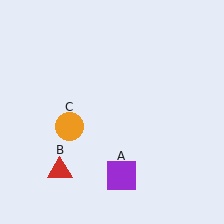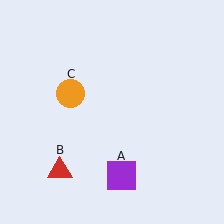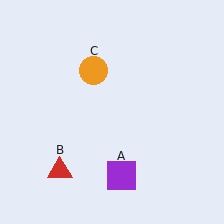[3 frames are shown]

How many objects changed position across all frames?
1 object changed position: orange circle (object C).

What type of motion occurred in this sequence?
The orange circle (object C) rotated clockwise around the center of the scene.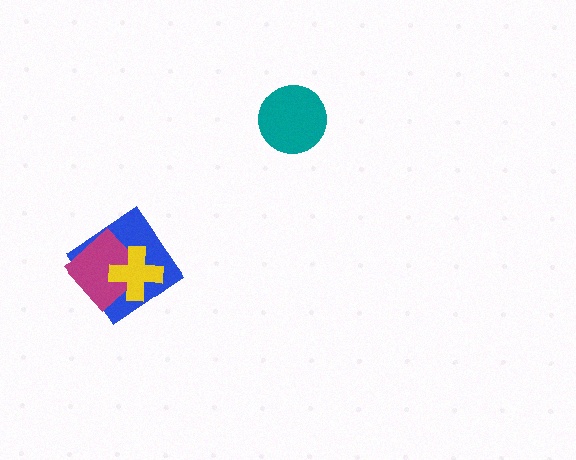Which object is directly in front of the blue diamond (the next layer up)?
The magenta diamond is directly in front of the blue diamond.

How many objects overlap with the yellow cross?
2 objects overlap with the yellow cross.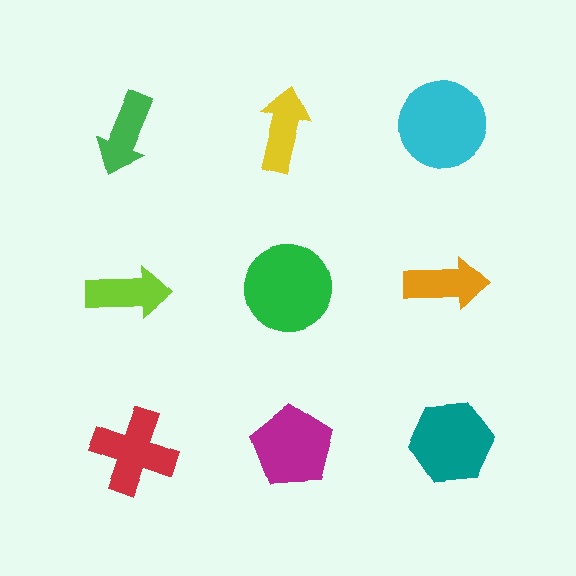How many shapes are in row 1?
3 shapes.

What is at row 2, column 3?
An orange arrow.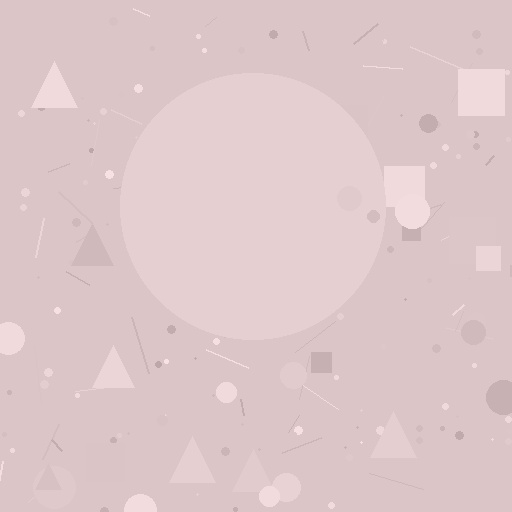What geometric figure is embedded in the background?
A circle is embedded in the background.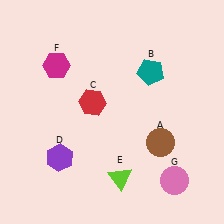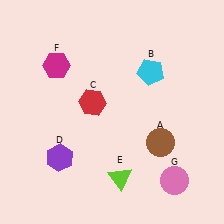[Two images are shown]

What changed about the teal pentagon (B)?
In Image 1, B is teal. In Image 2, it changed to cyan.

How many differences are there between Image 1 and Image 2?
There is 1 difference between the two images.